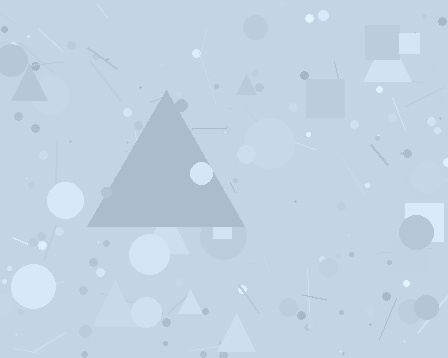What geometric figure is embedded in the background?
A triangle is embedded in the background.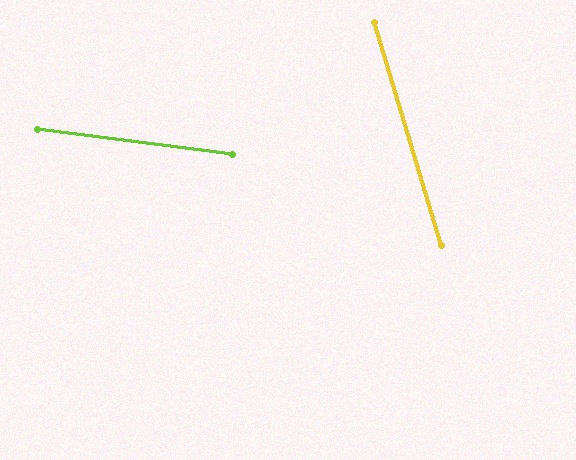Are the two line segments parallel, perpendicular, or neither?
Neither parallel nor perpendicular — they differ by about 66°.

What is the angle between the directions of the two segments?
Approximately 66 degrees.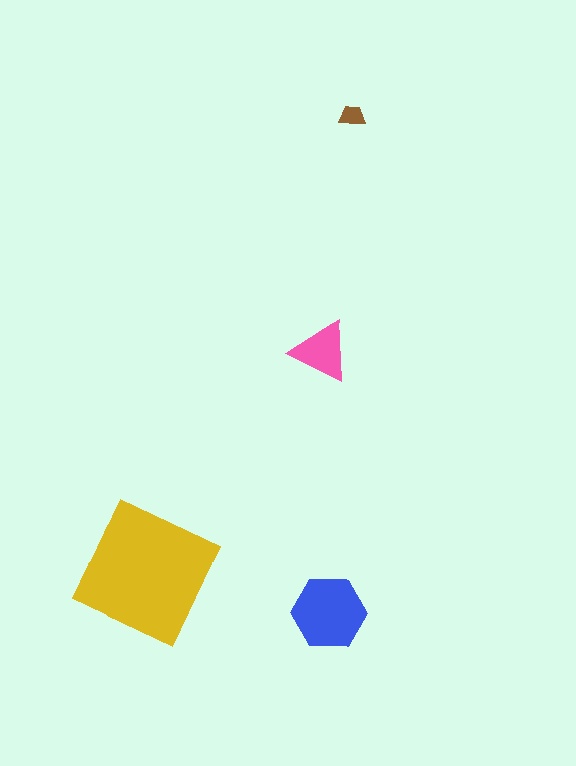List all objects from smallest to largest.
The brown trapezoid, the pink triangle, the blue hexagon, the yellow square.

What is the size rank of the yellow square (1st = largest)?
1st.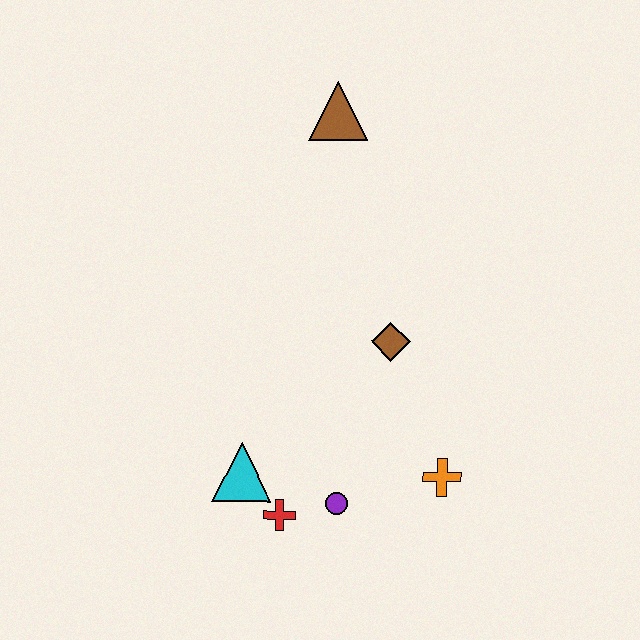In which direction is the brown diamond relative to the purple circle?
The brown diamond is above the purple circle.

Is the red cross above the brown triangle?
No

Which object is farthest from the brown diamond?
The brown triangle is farthest from the brown diamond.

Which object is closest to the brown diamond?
The orange cross is closest to the brown diamond.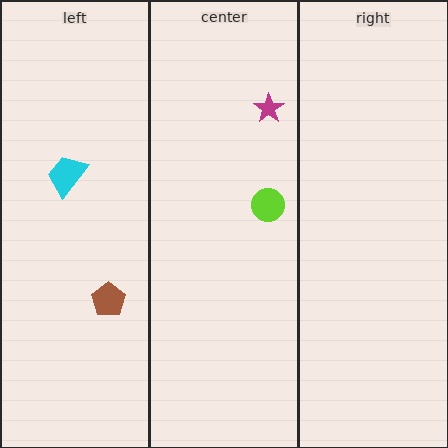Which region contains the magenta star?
The center region.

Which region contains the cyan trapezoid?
The left region.